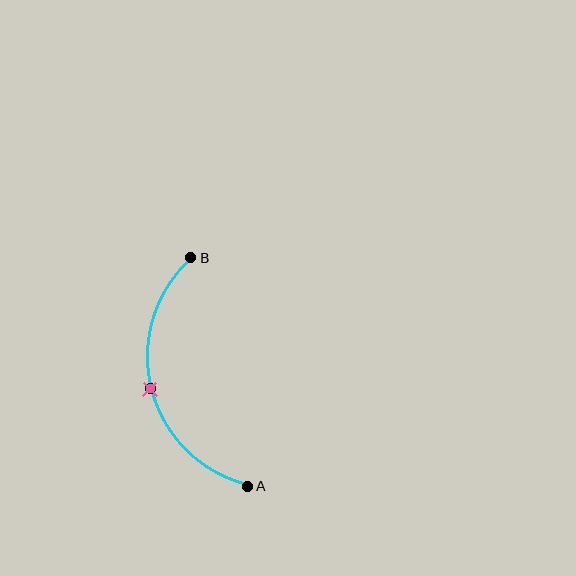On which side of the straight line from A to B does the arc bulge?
The arc bulges to the left of the straight line connecting A and B.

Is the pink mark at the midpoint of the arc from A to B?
Yes. The pink mark lies on the arc at equal arc-length from both A and B — it is the arc midpoint.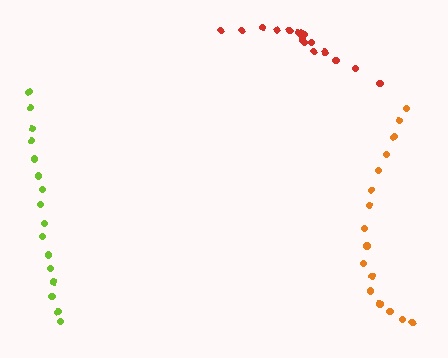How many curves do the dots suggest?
There are 3 distinct paths.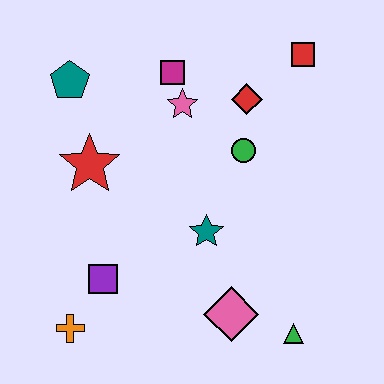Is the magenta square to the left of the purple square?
No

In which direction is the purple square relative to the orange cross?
The purple square is above the orange cross.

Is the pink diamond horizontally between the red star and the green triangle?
Yes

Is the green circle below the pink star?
Yes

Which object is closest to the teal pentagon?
The red star is closest to the teal pentagon.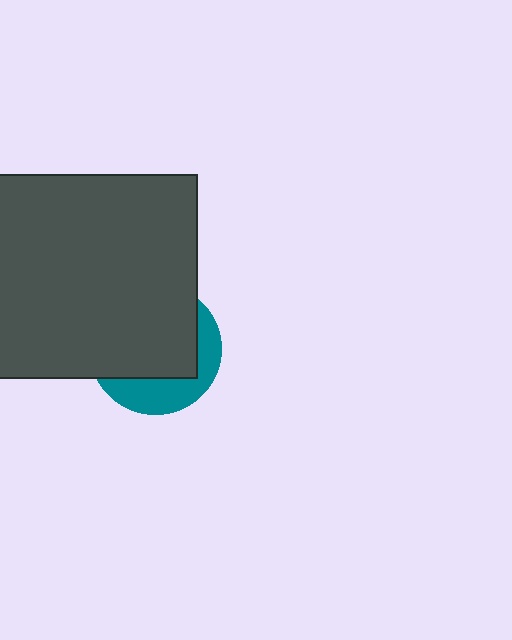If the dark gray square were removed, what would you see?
You would see the complete teal circle.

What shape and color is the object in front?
The object in front is a dark gray square.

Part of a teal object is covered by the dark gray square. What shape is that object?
It is a circle.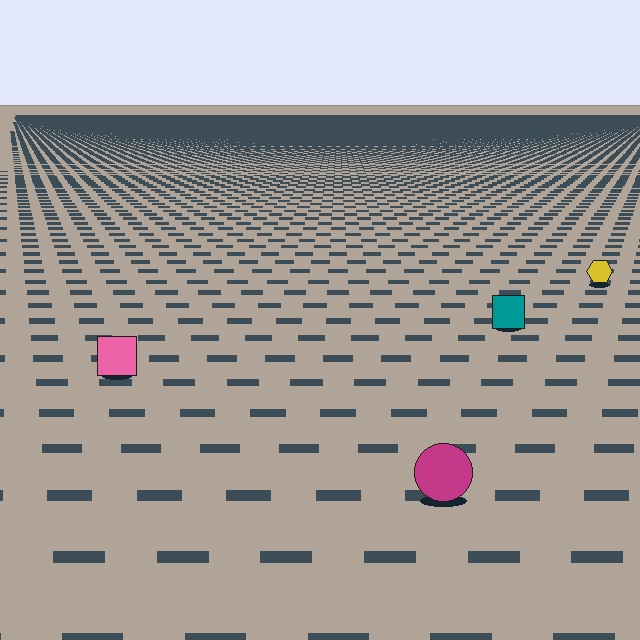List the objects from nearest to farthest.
From nearest to farthest: the magenta circle, the pink square, the teal square, the yellow hexagon.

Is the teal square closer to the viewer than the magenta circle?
No. The magenta circle is closer — you can tell from the texture gradient: the ground texture is coarser near it.